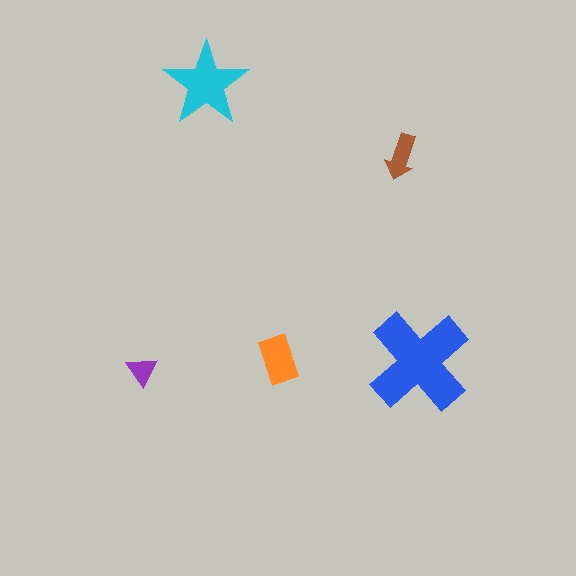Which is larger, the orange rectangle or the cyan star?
The cyan star.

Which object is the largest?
The blue cross.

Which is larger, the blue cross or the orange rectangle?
The blue cross.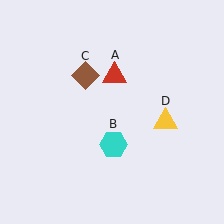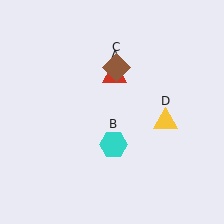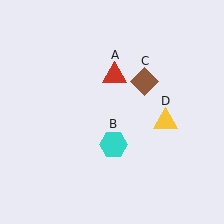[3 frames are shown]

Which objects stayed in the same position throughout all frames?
Red triangle (object A) and cyan hexagon (object B) and yellow triangle (object D) remained stationary.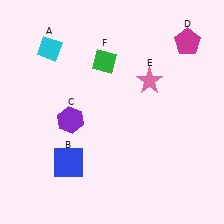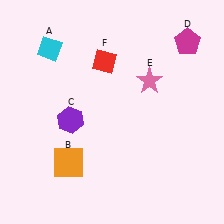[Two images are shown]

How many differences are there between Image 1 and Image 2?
There are 2 differences between the two images.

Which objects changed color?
B changed from blue to orange. F changed from green to red.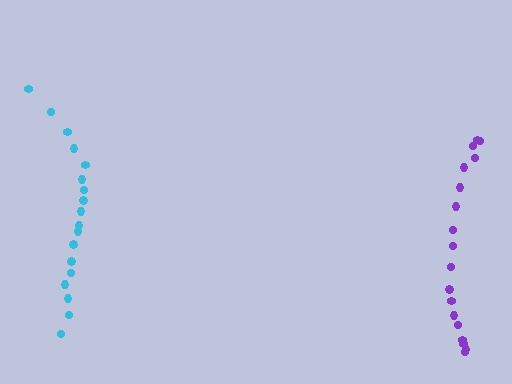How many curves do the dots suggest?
There are 2 distinct paths.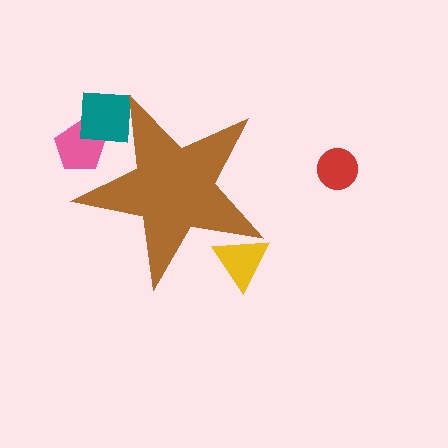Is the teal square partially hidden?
Yes, the teal square is partially hidden behind the brown star.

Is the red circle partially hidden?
No, the red circle is fully visible.